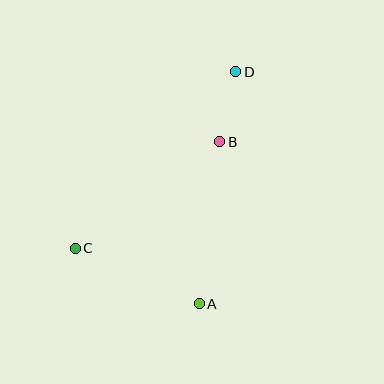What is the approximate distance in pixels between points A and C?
The distance between A and C is approximately 136 pixels.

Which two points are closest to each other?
Points B and D are closest to each other.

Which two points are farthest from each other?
Points C and D are farthest from each other.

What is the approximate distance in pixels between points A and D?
The distance between A and D is approximately 235 pixels.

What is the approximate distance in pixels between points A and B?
The distance between A and B is approximately 163 pixels.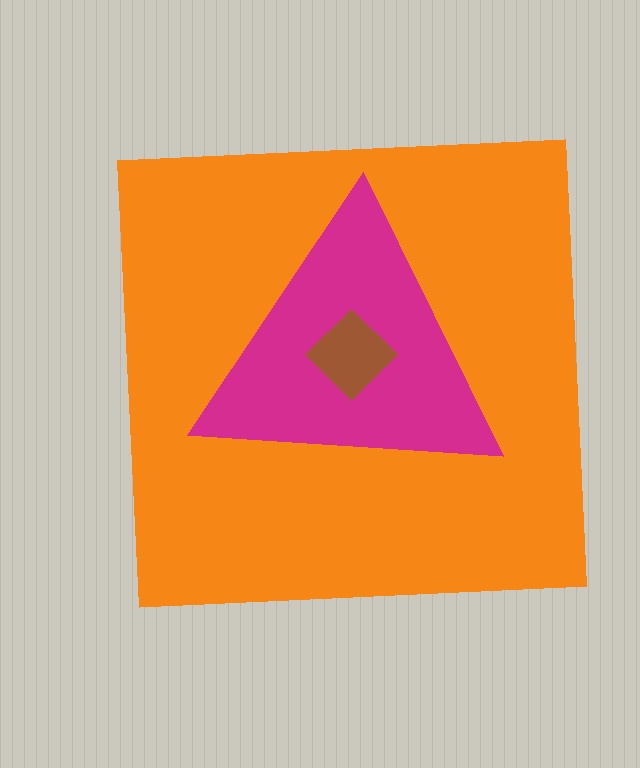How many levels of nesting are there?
3.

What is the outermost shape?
The orange square.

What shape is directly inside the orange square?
The magenta triangle.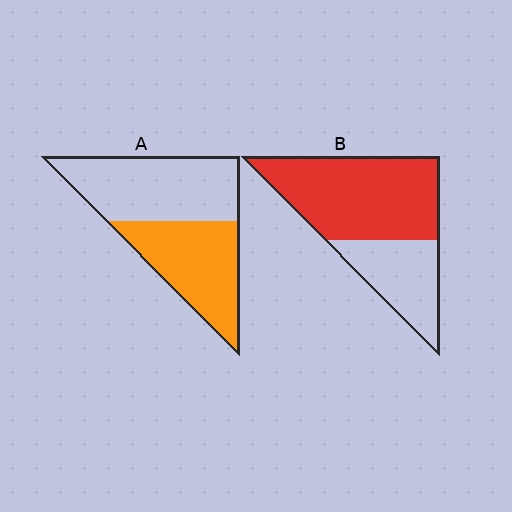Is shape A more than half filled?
No.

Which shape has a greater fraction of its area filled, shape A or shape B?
Shape B.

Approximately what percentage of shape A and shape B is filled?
A is approximately 45% and B is approximately 65%.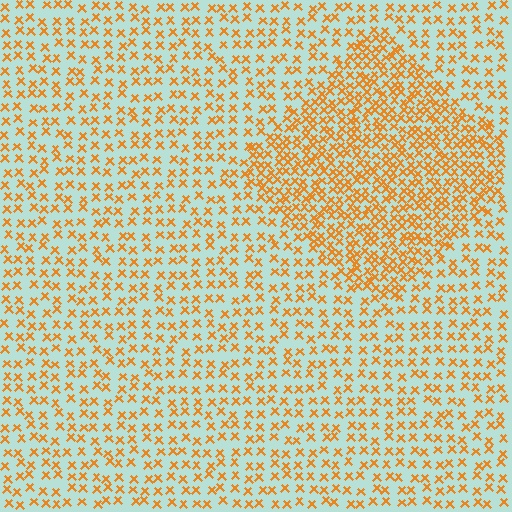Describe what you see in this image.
The image contains small orange elements arranged at two different densities. A diamond-shaped region is visible where the elements are more densely packed than the surrounding area.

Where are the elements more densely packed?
The elements are more densely packed inside the diamond boundary.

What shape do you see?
I see a diamond.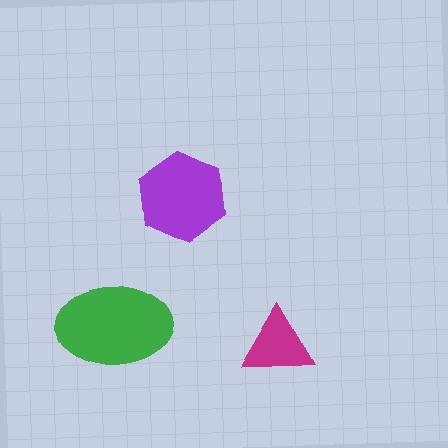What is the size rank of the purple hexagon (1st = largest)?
2nd.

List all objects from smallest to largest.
The magenta triangle, the purple hexagon, the green ellipse.